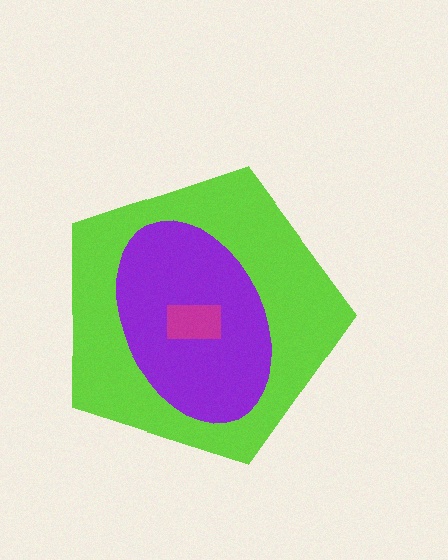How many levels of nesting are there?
3.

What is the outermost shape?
The lime pentagon.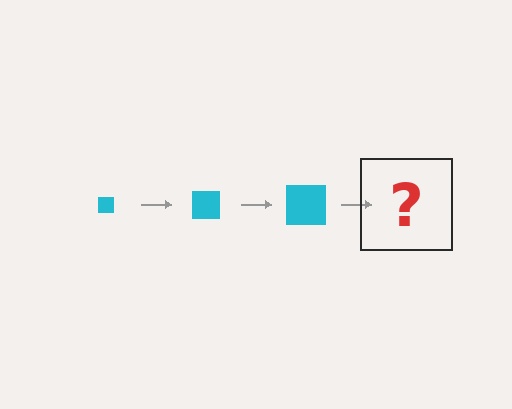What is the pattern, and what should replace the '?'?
The pattern is that the square gets progressively larger each step. The '?' should be a cyan square, larger than the previous one.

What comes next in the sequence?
The next element should be a cyan square, larger than the previous one.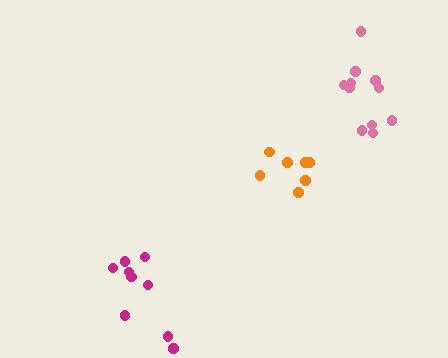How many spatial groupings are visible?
There are 3 spatial groupings.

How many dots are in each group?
Group 1: 7 dots, Group 2: 11 dots, Group 3: 9 dots (27 total).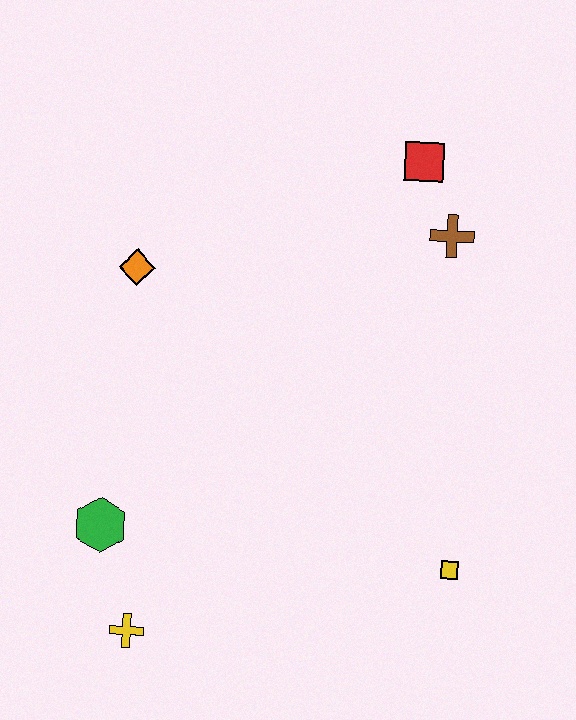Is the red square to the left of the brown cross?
Yes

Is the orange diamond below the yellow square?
No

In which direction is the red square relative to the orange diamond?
The red square is to the right of the orange diamond.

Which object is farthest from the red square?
The yellow cross is farthest from the red square.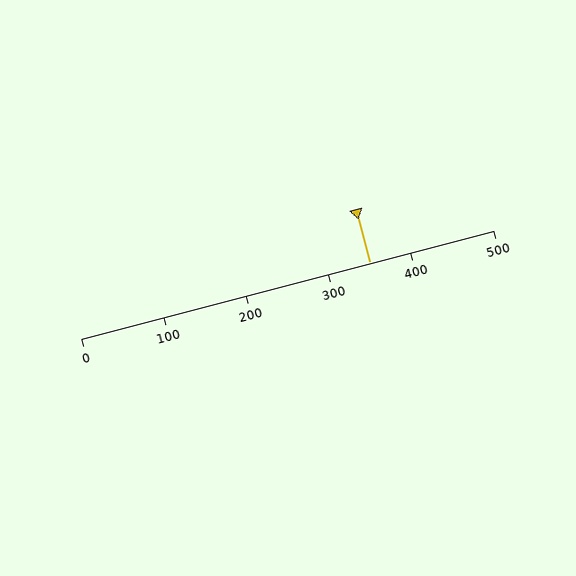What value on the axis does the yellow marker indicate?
The marker indicates approximately 350.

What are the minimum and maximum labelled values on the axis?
The axis runs from 0 to 500.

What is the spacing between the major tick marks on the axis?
The major ticks are spaced 100 apart.